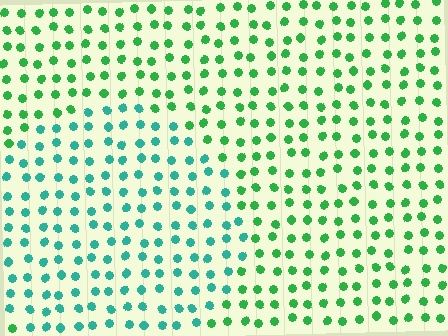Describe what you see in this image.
The image is filled with small green elements in a uniform arrangement. A circle-shaped region is visible where the elements are tinted to a slightly different hue, forming a subtle color boundary.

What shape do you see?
I see a circle.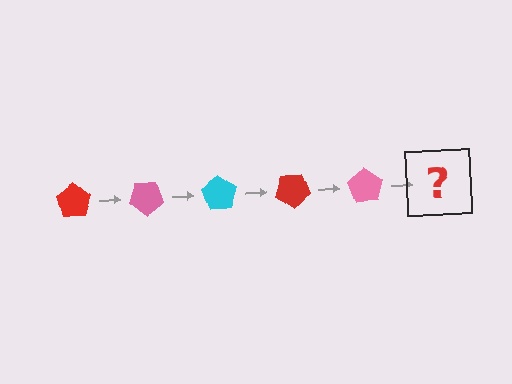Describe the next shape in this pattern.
It should be a cyan pentagon, rotated 175 degrees from the start.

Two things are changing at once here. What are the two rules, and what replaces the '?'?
The two rules are that it rotates 35 degrees each step and the color cycles through red, pink, and cyan. The '?' should be a cyan pentagon, rotated 175 degrees from the start.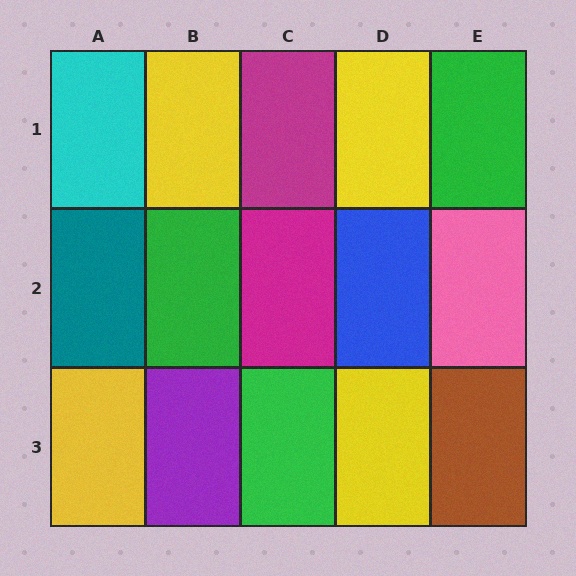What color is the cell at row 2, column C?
Magenta.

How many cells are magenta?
2 cells are magenta.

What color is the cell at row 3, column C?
Green.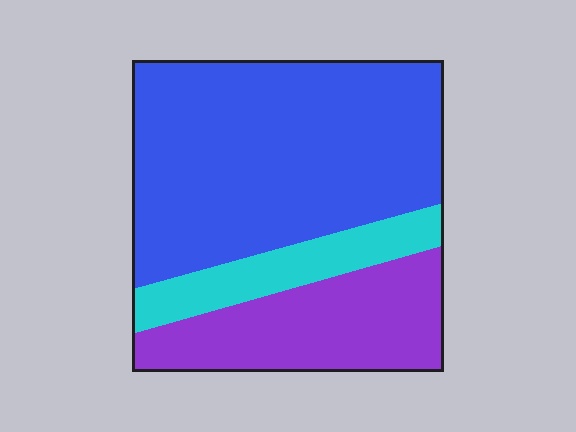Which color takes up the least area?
Cyan, at roughly 15%.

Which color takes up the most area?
Blue, at roughly 60%.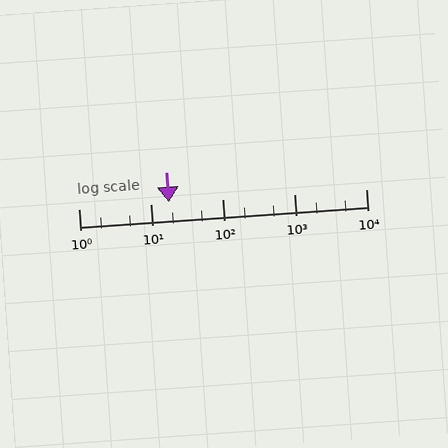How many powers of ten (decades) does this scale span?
The scale spans 4 decades, from 1 to 10000.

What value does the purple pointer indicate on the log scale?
The pointer indicates approximately 18.